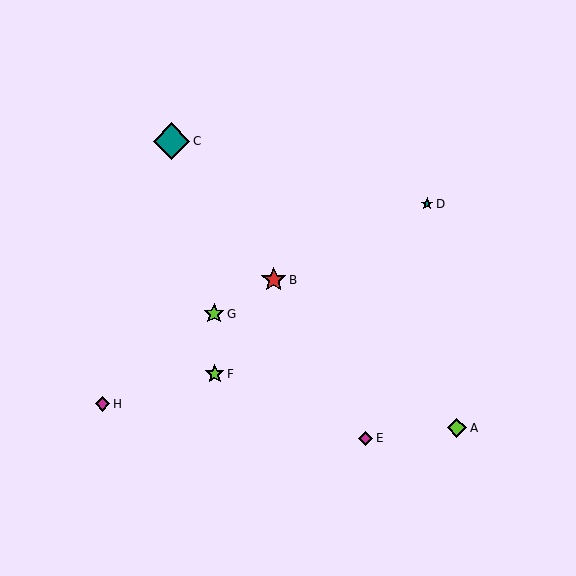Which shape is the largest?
The teal diamond (labeled C) is the largest.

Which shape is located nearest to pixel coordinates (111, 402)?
The magenta diamond (labeled H) at (103, 404) is nearest to that location.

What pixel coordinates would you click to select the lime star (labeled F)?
Click at (215, 374) to select the lime star F.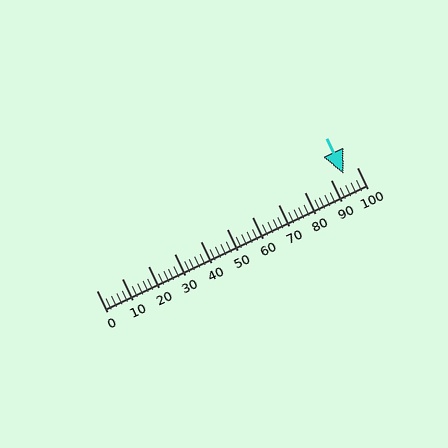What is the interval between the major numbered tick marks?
The major tick marks are spaced 10 units apart.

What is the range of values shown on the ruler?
The ruler shows values from 0 to 100.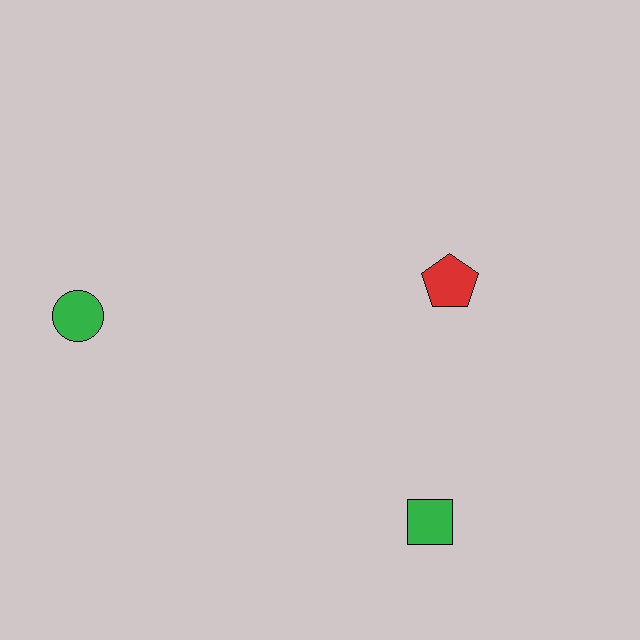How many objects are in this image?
There are 3 objects.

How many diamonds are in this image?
There are no diamonds.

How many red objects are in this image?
There is 1 red object.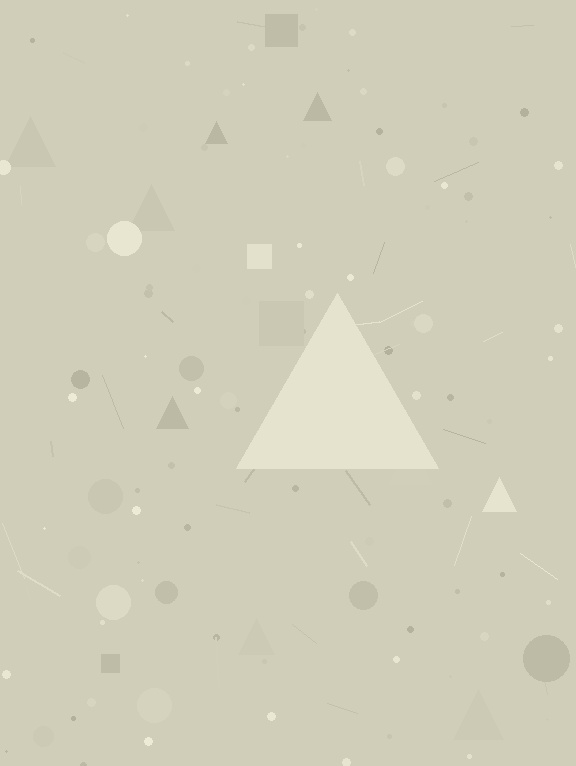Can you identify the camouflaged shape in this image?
The camouflaged shape is a triangle.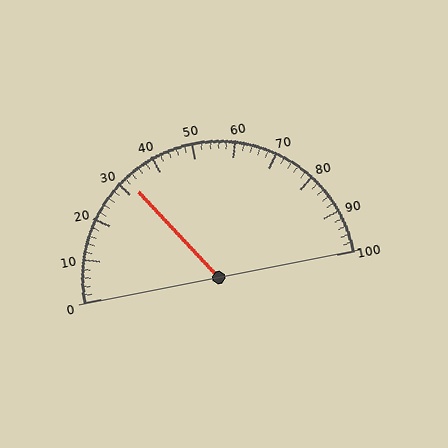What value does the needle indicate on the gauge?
The needle indicates approximately 32.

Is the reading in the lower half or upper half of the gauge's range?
The reading is in the lower half of the range (0 to 100).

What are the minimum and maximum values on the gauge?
The gauge ranges from 0 to 100.